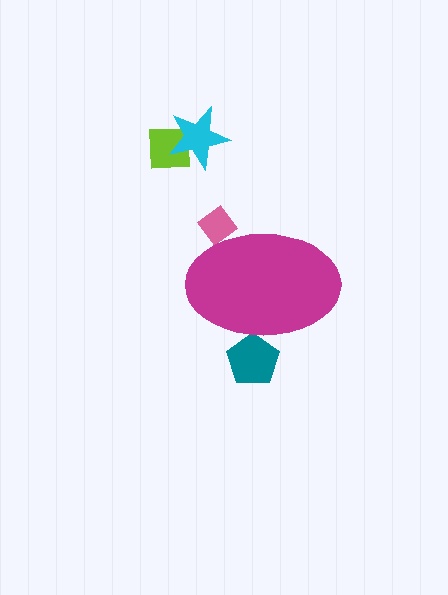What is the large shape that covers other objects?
A magenta ellipse.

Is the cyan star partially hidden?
No, the cyan star is fully visible.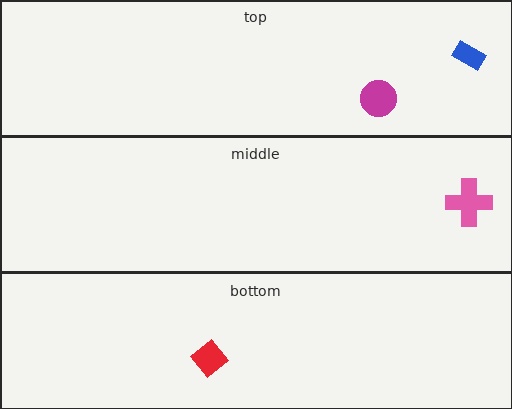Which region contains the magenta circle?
The top region.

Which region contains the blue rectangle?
The top region.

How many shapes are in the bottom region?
1.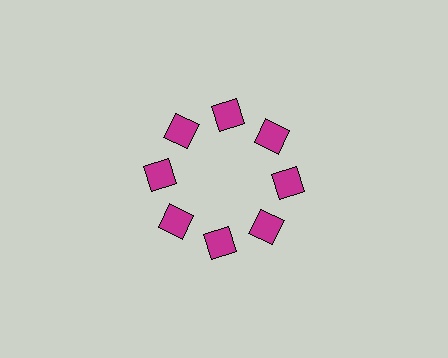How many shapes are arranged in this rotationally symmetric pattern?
There are 8 shapes, arranged in 8 groups of 1.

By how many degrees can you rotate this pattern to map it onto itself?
The pattern maps onto itself every 45 degrees of rotation.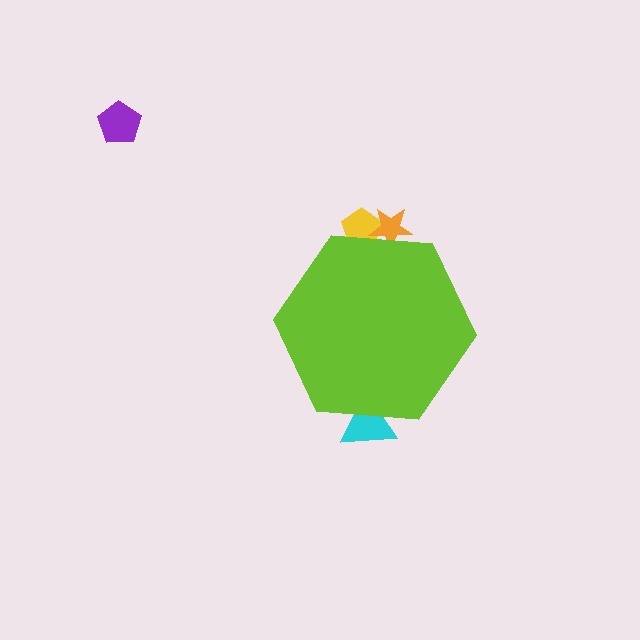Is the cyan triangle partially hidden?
Yes, the cyan triangle is partially hidden behind the lime hexagon.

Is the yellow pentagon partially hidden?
Yes, the yellow pentagon is partially hidden behind the lime hexagon.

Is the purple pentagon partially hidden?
No, the purple pentagon is fully visible.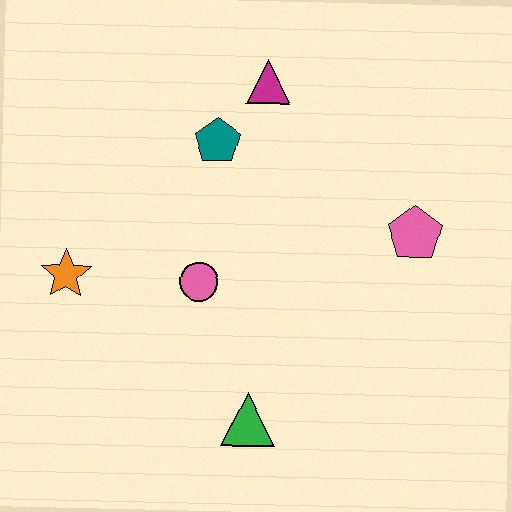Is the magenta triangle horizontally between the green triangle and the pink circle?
No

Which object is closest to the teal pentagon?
The magenta triangle is closest to the teal pentagon.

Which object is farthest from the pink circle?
The pink pentagon is farthest from the pink circle.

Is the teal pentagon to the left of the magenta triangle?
Yes